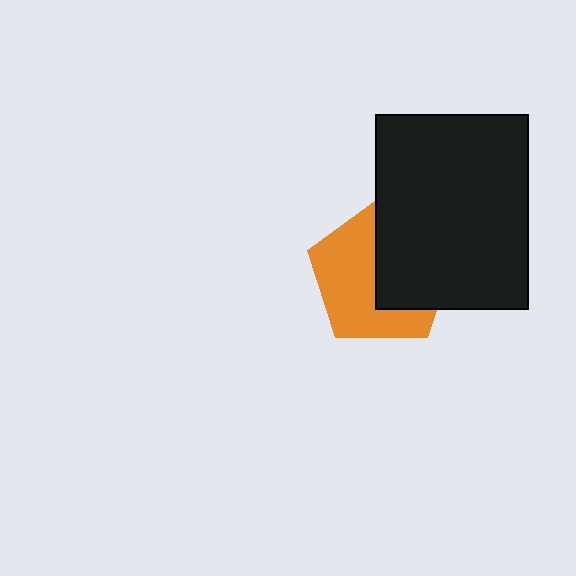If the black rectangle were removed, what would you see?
You would see the complete orange pentagon.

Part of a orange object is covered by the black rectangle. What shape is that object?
It is a pentagon.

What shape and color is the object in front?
The object in front is a black rectangle.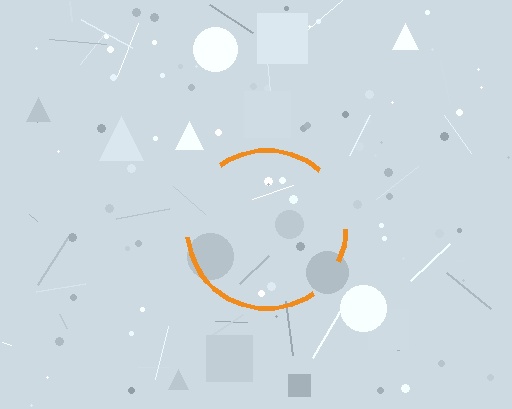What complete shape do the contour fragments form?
The contour fragments form a circle.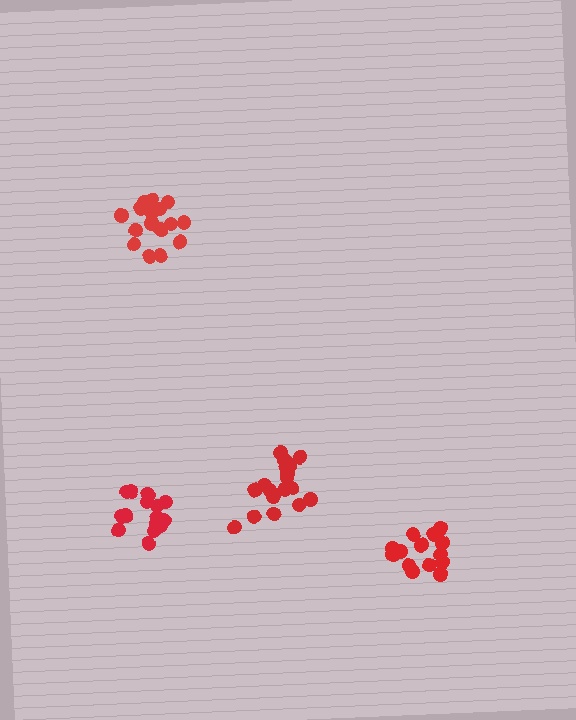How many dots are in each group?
Group 1: 15 dots, Group 2: 18 dots, Group 3: 14 dots, Group 4: 16 dots (63 total).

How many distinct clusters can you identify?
There are 4 distinct clusters.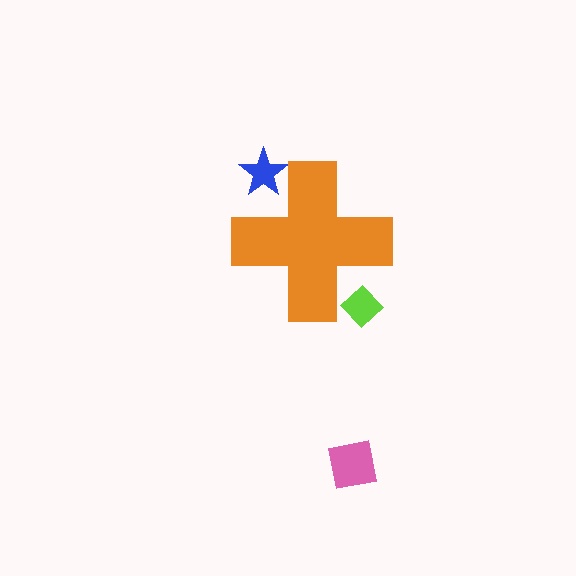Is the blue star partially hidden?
Yes, the blue star is partially hidden behind the orange cross.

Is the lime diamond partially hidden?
Yes, the lime diamond is partially hidden behind the orange cross.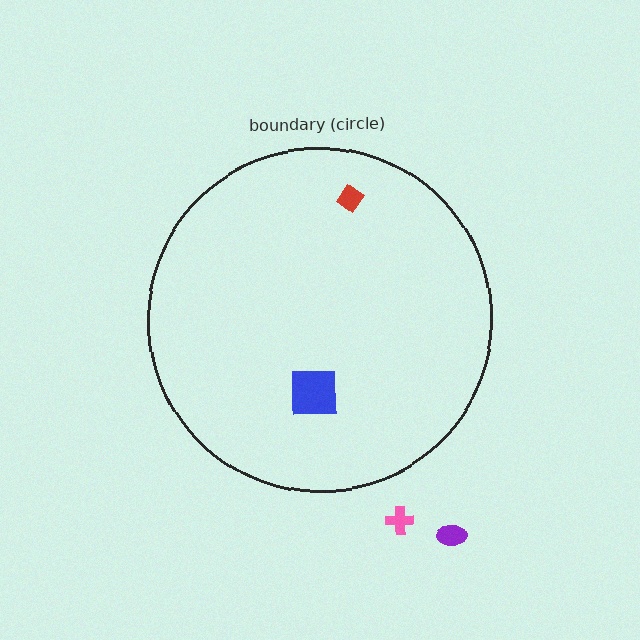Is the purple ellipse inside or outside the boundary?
Outside.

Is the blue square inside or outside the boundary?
Inside.